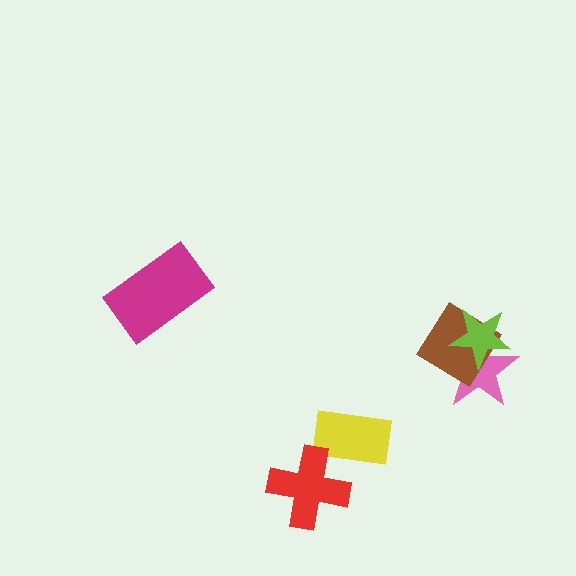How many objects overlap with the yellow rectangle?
1 object overlaps with the yellow rectangle.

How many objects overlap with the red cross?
1 object overlaps with the red cross.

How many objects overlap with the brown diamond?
2 objects overlap with the brown diamond.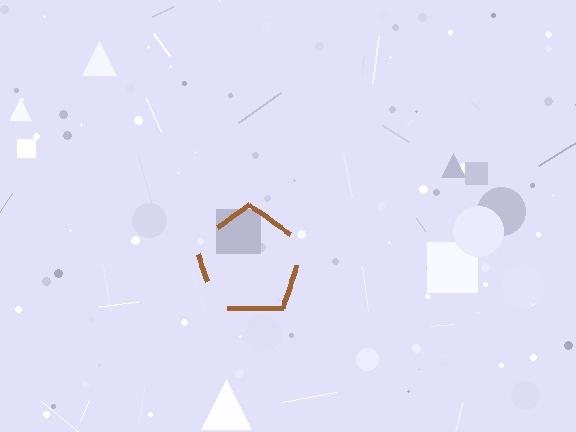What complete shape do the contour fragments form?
The contour fragments form a pentagon.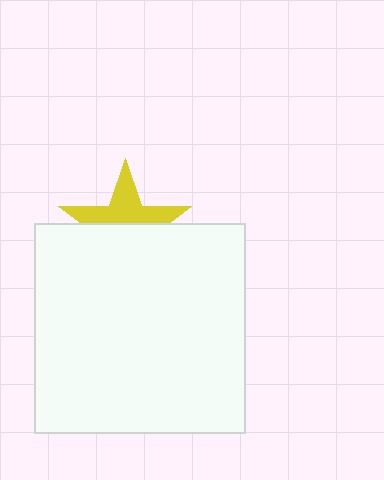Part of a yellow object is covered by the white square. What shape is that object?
It is a star.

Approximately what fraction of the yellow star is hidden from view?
Roughly 53% of the yellow star is hidden behind the white square.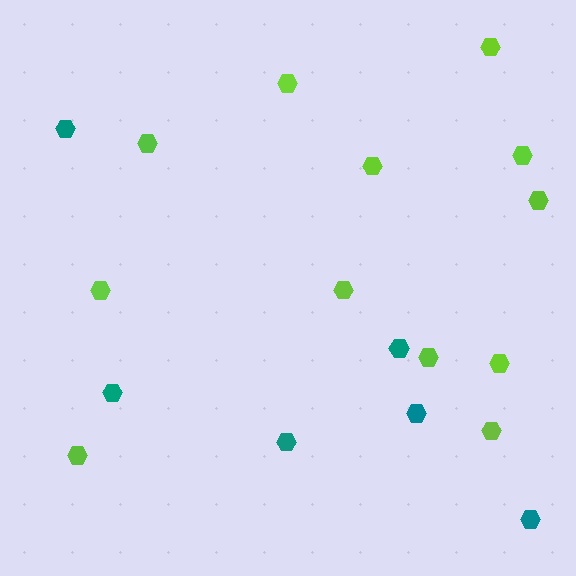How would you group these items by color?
There are 2 groups: one group of lime hexagons (12) and one group of teal hexagons (6).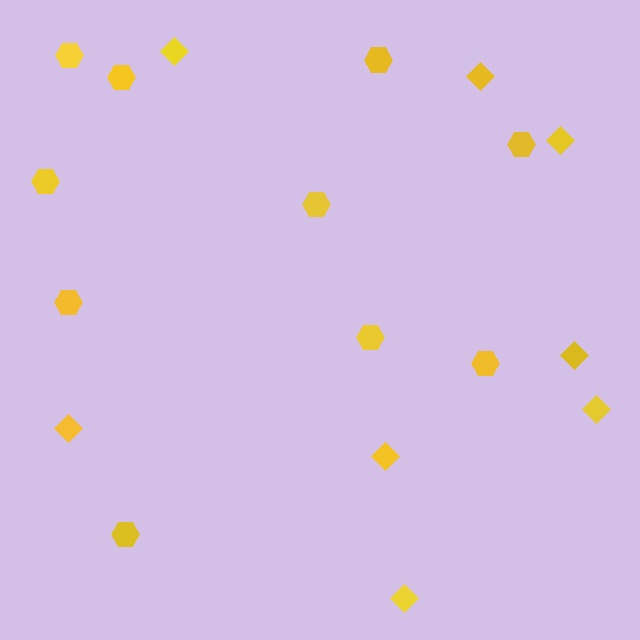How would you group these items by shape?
There are 2 groups: one group of hexagons (10) and one group of diamonds (8).